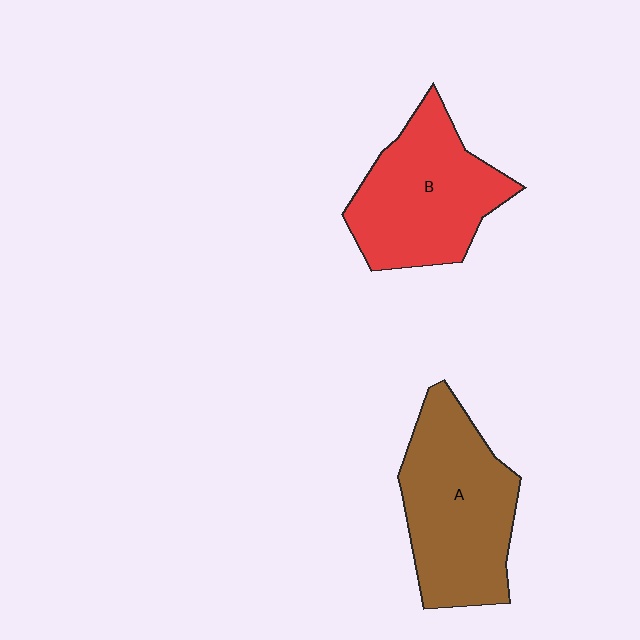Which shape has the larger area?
Shape A (brown).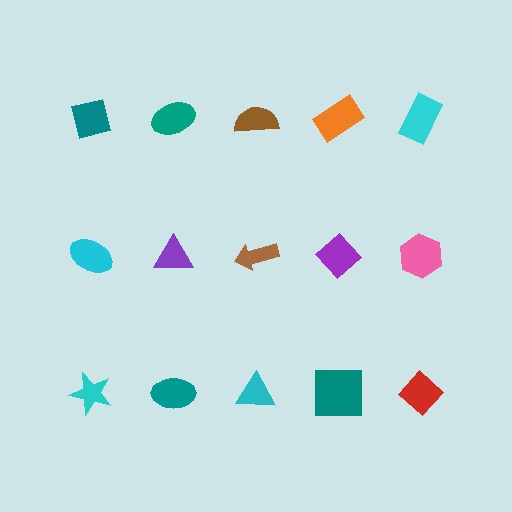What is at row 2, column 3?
A brown arrow.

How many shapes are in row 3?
5 shapes.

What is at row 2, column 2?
A purple triangle.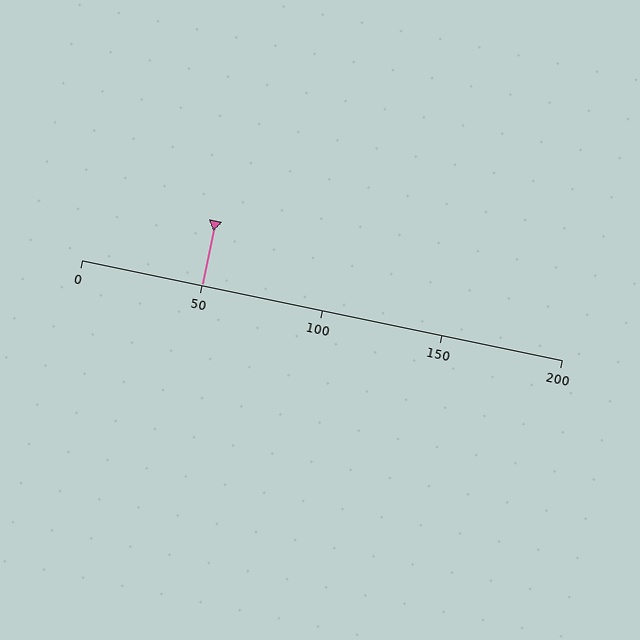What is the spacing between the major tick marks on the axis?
The major ticks are spaced 50 apart.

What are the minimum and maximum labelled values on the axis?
The axis runs from 0 to 200.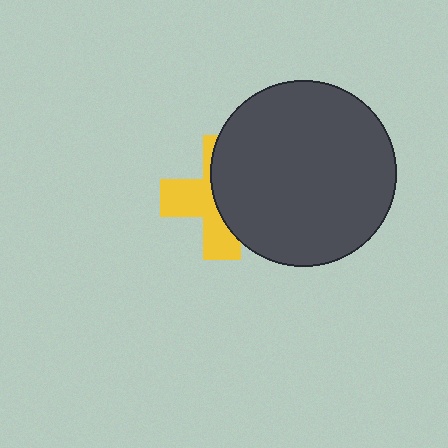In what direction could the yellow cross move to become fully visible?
The yellow cross could move left. That would shift it out from behind the dark gray circle entirely.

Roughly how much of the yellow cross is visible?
About half of it is visible (roughly 47%).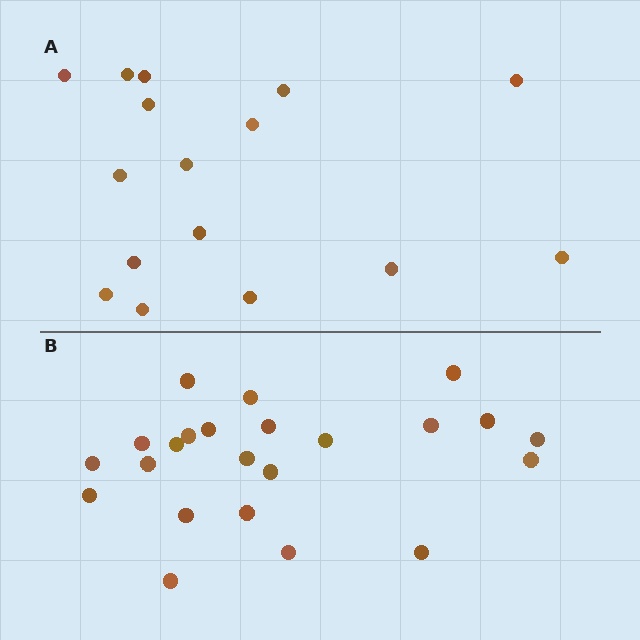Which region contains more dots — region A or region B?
Region B (the bottom region) has more dots.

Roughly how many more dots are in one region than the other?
Region B has roughly 8 or so more dots than region A.